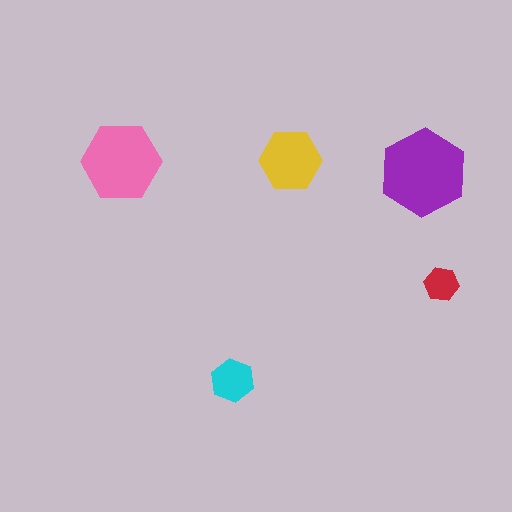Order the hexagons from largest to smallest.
the purple one, the pink one, the yellow one, the cyan one, the red one.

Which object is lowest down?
The cyan hexagon is bottommost.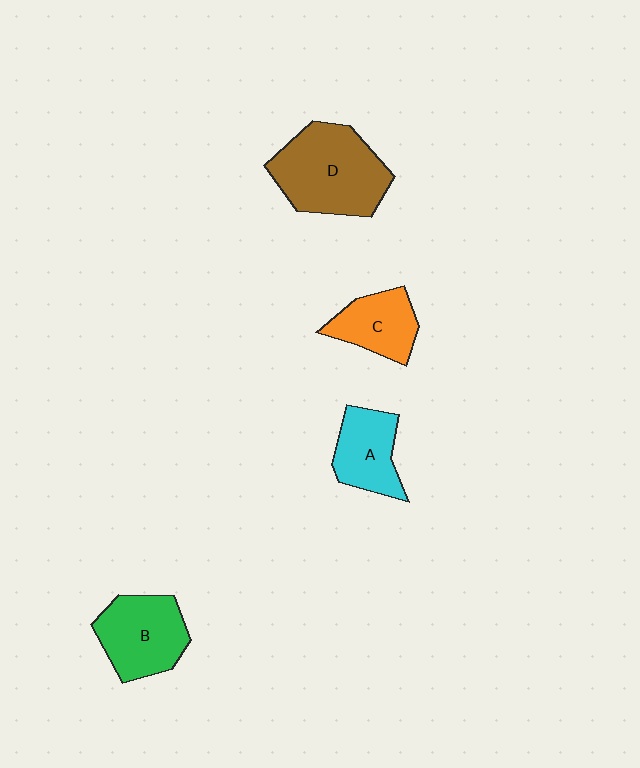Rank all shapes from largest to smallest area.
From largest to smallest: D (brown), B (green), A (cyan), C (orange).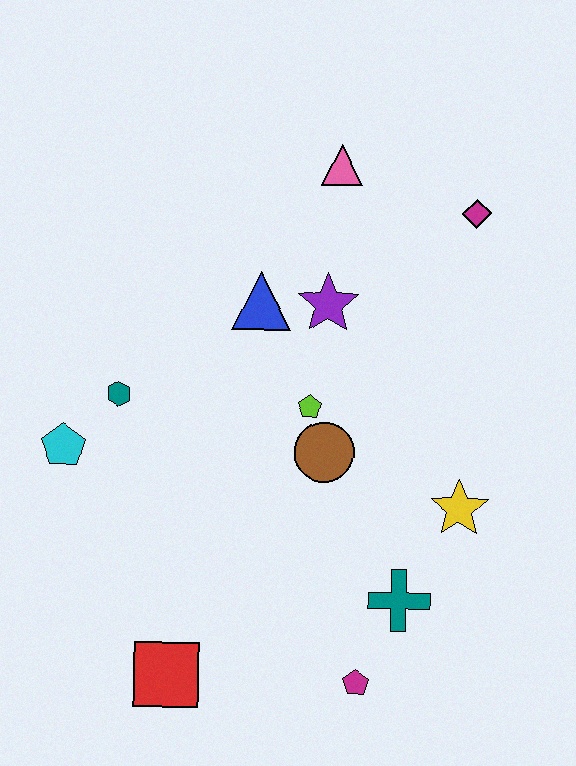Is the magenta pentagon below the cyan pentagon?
Yes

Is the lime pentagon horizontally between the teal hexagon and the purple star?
Yes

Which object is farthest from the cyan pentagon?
The magenta diamond is farthest from the cyan pentagon.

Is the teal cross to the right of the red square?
Yes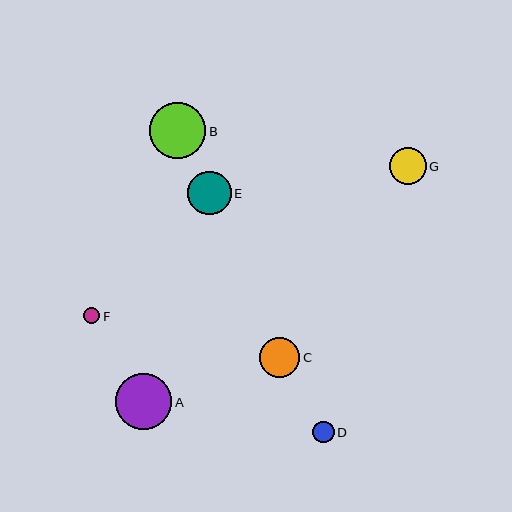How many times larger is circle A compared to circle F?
Circle A is approximately 3.4 times the size of circle F.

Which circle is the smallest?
Circle F is the smallest with a size of approximately 16 pixels.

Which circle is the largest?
Circle B is the largest with a size of approximately 56 pixels.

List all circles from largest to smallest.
From largest to smallest: B, A, E, C, G, D, F.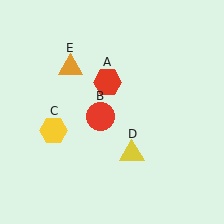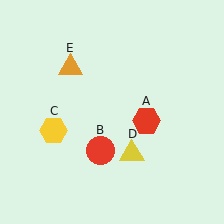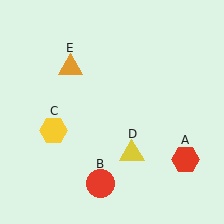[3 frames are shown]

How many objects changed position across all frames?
2 objects changed position: red hexagon (object A), red circle (object B).